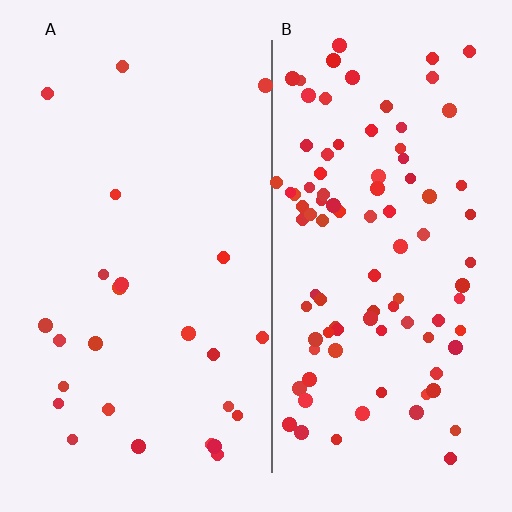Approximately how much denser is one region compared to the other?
Approximately 3.8× — region B over region A.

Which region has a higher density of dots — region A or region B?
B (the right).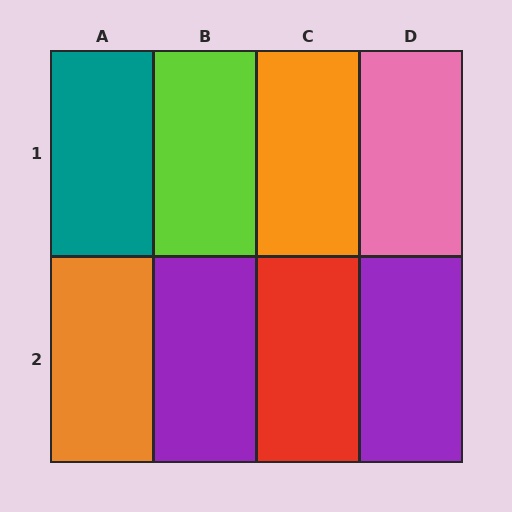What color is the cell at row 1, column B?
Lime.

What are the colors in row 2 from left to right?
Orange, purple, red, purple.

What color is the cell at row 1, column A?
Teal.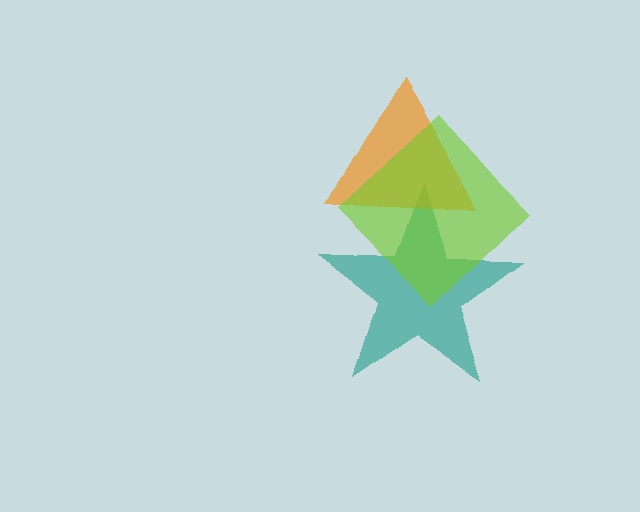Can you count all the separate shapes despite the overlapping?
Yes, there are 3 separate shapes.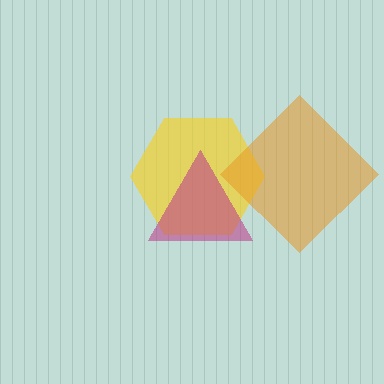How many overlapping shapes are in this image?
There are 3 overlapping shapes in the image.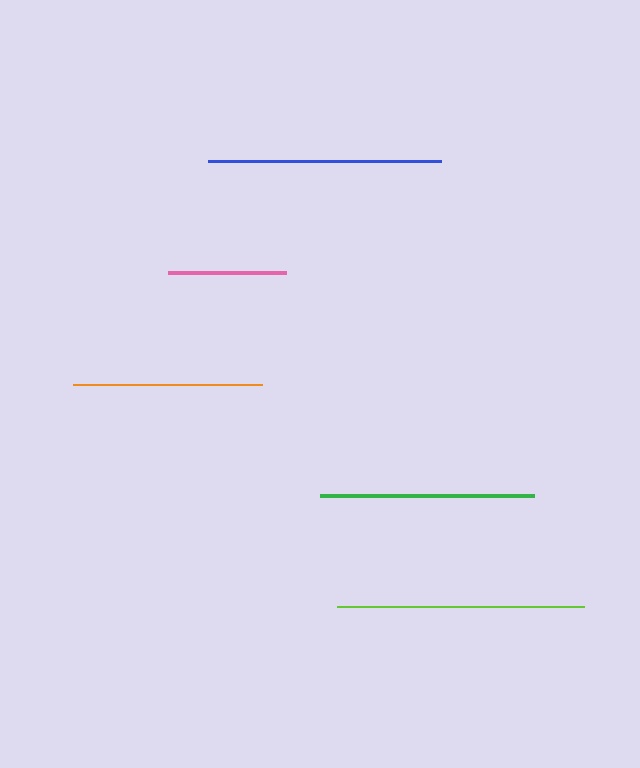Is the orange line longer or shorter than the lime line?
The lime line is longer than the orange line.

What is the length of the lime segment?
The lime segment is approximately 247 pixels long.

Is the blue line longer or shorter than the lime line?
The lime line is longer than the blue line.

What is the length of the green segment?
The green segment is approximately 213 pixels long.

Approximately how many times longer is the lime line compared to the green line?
The lime line is approximately 1.2 times the length of the green line.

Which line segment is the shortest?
The pink line is the shortest at approximately 118 pixels.